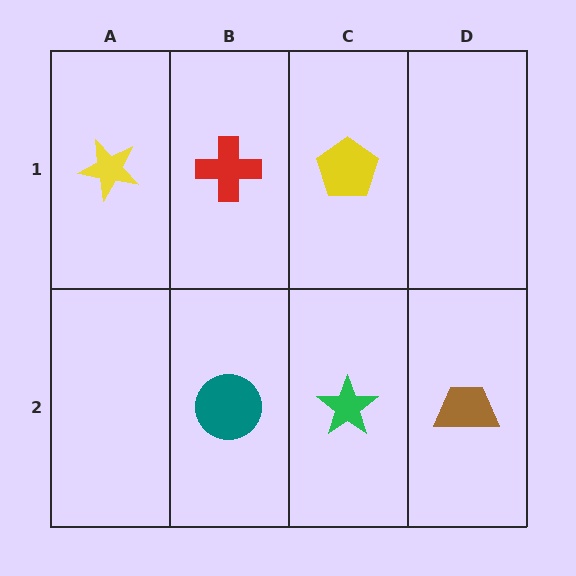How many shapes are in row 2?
3 shapes.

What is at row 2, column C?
A green star.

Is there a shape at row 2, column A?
No, that cell is empty.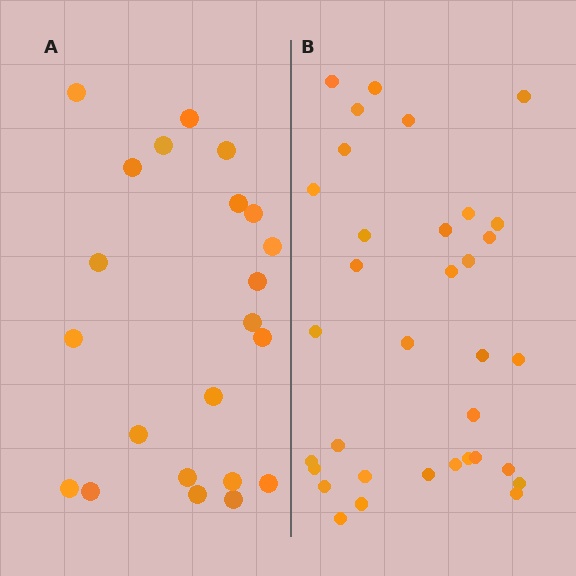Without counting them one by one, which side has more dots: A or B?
Region B (the right region) has more dots.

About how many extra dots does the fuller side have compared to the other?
Region B has roughly 12 or so more dots than region A.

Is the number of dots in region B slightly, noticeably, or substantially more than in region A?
Region B has substantially more. The ratio is roughly 1.5 to 1.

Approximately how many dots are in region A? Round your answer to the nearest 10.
About 20 dots. (The exact count is 22, which rounds to 20.)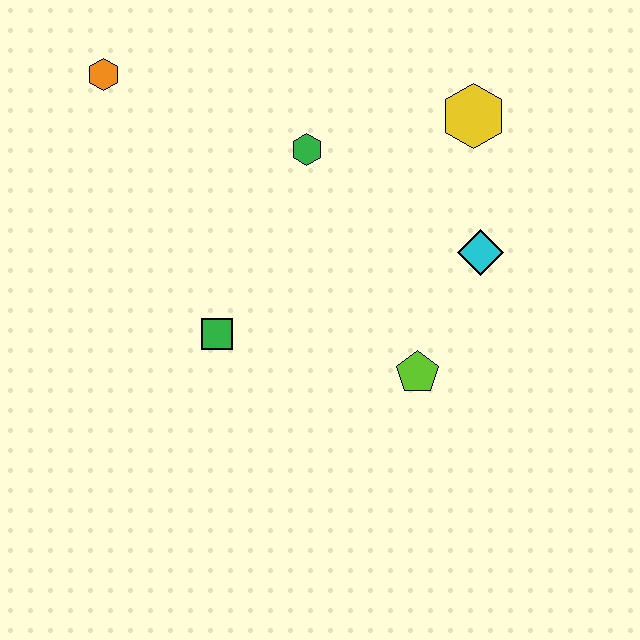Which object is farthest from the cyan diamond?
The orange hexagon is farthest from the cyan diamond.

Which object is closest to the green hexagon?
The yellow hexagon is closest to the green hexagon.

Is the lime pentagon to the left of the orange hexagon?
No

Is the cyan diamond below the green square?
No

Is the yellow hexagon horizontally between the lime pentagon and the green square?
No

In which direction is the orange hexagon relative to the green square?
The orange hexagon is above the green square.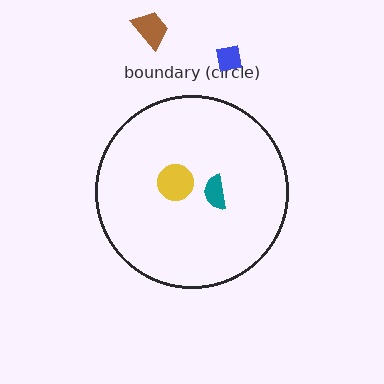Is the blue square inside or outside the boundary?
Outside.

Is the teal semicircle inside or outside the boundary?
Inside.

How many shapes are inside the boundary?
2 inside, 2 outside.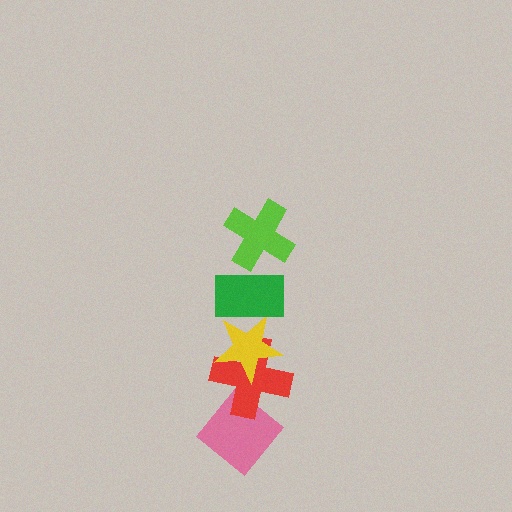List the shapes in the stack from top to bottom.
From top to bottom: the lime cross, the green rectangle, the yellow star, the red cross, the pink diamond.